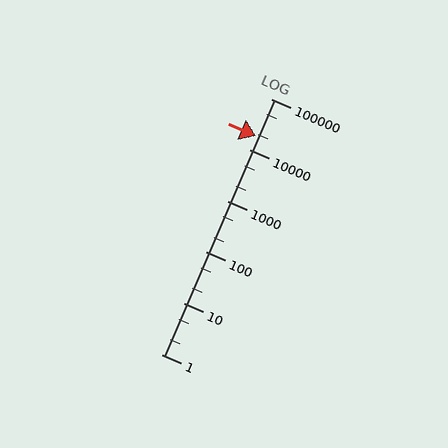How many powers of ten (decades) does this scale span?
The scale spans 5 decades, from 1 to 100000.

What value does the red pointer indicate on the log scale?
The pointer indicates approximately 19000.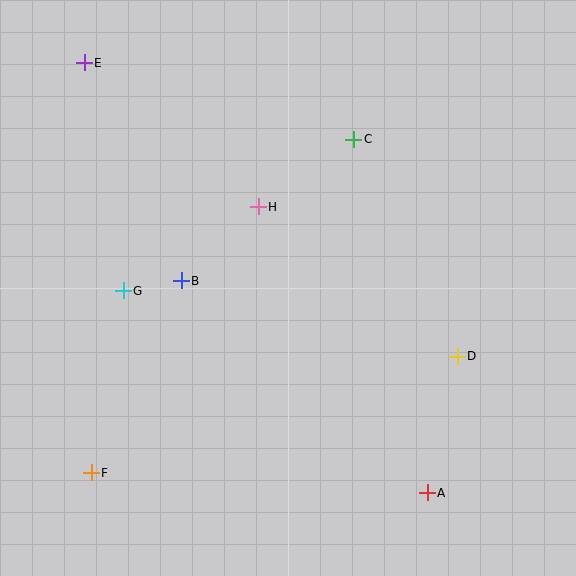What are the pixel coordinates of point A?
Point A is at (427, 493).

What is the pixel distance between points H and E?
The distance between H and E is 226 pixels.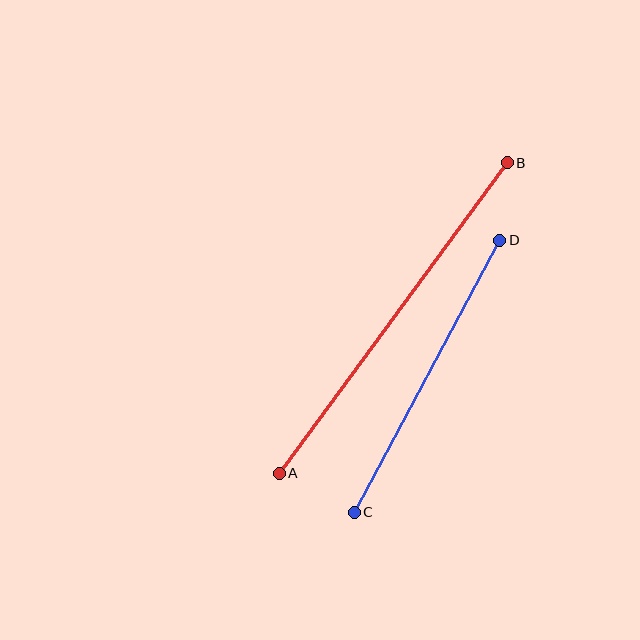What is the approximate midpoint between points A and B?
The midpoint is at approximately (393, 318) pixels.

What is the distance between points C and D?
The distance is approximately 309 pixels.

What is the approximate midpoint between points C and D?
The midpoint is at approximately (427, 376) pixels.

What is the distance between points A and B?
The distance is approximately 385 pixels.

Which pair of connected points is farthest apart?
Points A and B are farthest apart.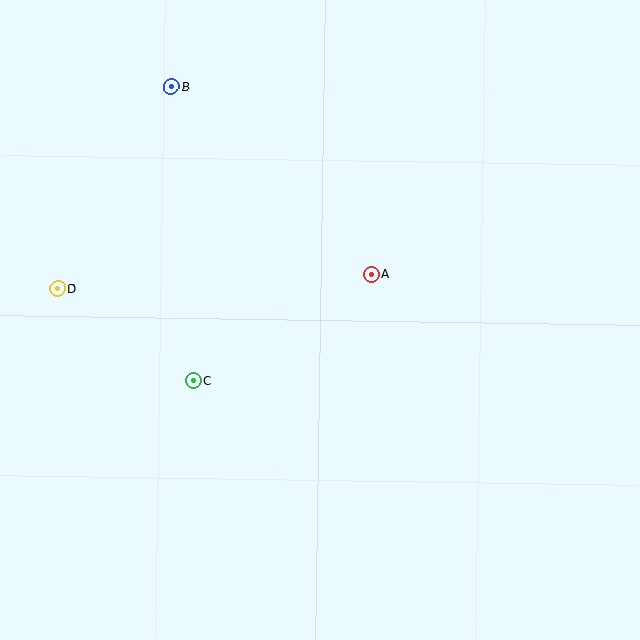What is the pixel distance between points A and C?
The distance between A and C is 207 pixels.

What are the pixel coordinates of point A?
Point A is at (371, 274).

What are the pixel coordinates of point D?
Point D is at (58, 289).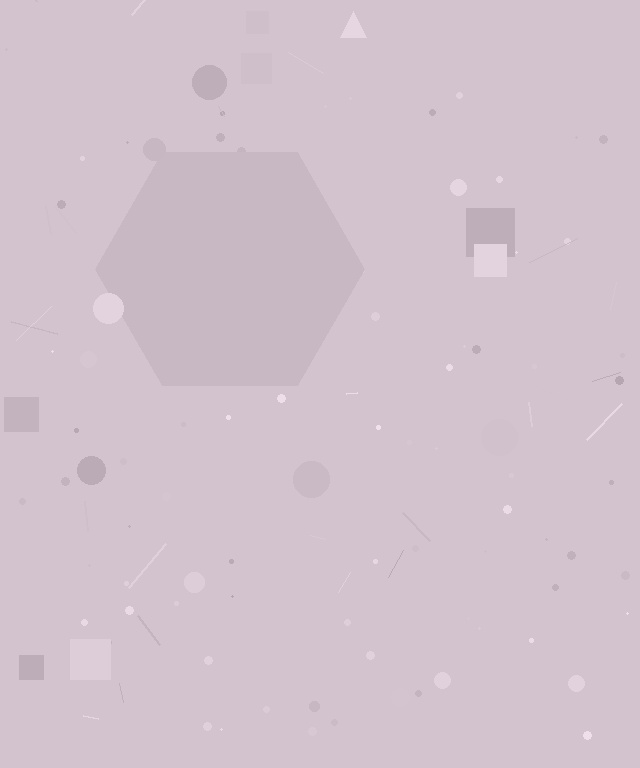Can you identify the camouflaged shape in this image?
The camouflaged shape is a hexagon.